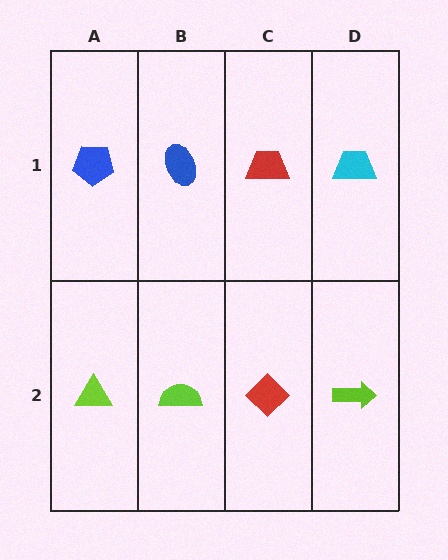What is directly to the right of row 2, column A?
A lime semicircle.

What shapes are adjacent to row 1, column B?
A lime semicircle (row 2, column B), a blue pentagon (row 1, column A), a red trapezoid (row 1, column C).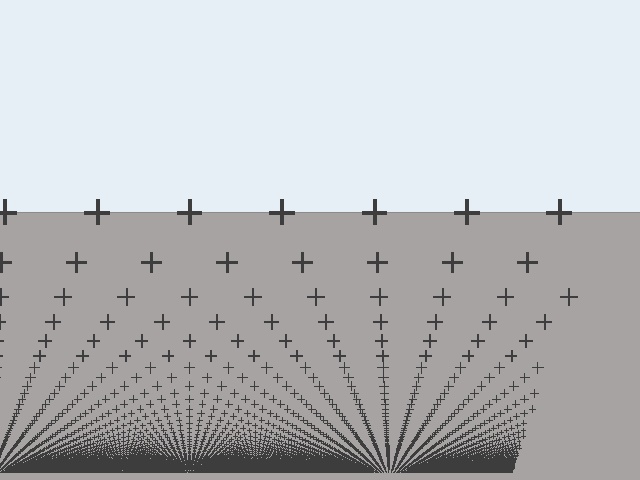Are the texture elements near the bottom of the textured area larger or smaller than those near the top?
Smaller. The gradient is inverted — elements near the bottom are smaller and denser.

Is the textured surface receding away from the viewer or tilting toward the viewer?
The surface appears to tilt toward the viewer. Texture elements get larger and sparser toward the top.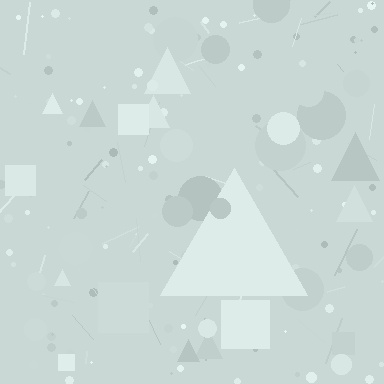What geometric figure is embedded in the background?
A triangle is embedded in the background.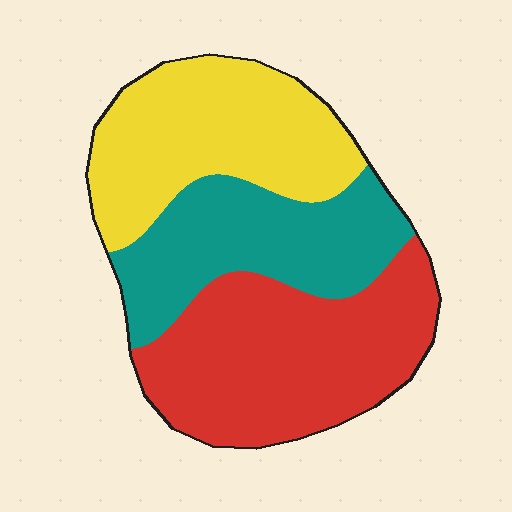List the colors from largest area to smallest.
From largest to smallest: red, yellow, teal.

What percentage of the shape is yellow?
Yellow takes up about one third (1/3) of the shape.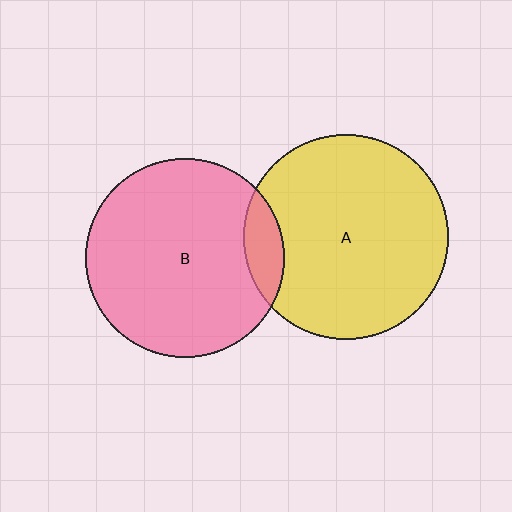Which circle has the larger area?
Circle A (yellow).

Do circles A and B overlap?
Yes.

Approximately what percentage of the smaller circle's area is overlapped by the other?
Approximately 10%.